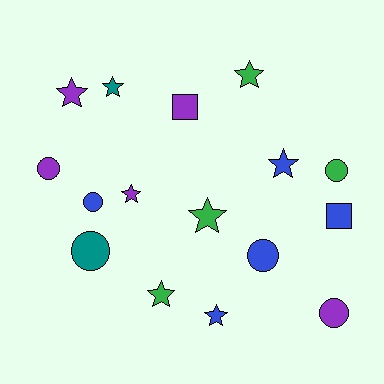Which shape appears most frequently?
Star, with 8 objects.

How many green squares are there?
There are no green squares.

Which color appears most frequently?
Purple, with 5 objects.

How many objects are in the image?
There are 16 objects.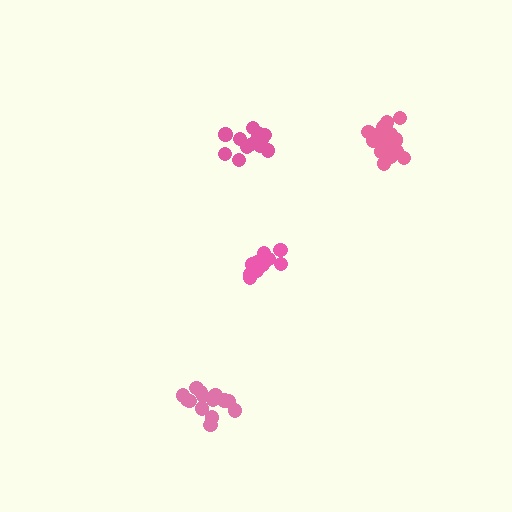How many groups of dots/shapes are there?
There are 4 groups.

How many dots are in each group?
Group 1: 17 dots, Group 2: 14 dots, Group 3: 13 dots, Group 4: 12 dots (56 total).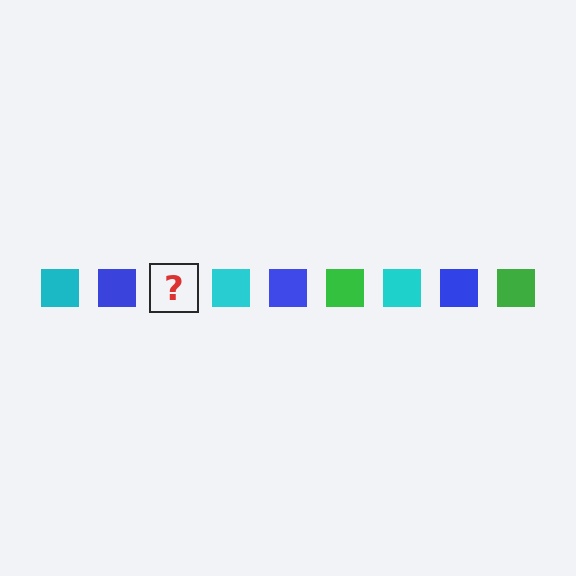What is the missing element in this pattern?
The missing element is a green square.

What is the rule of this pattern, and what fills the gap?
The rule is that the pattern cycles through cyan, blue, green squares. The gap should be filled with a green square.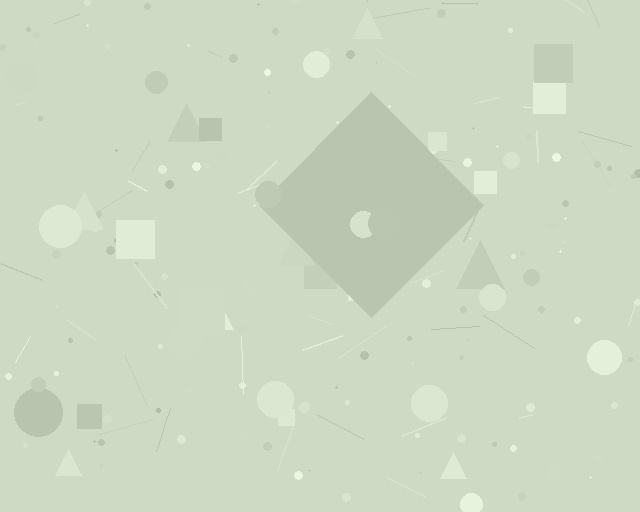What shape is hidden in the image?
A diamond is hidden in the image.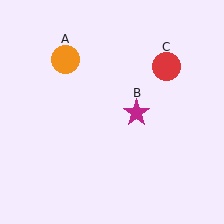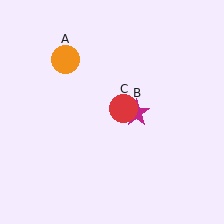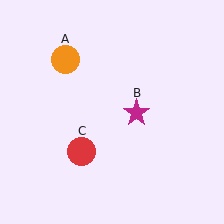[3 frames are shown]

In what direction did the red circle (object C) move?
The red circle (object C) moved down and to the left.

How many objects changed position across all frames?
1 object changed position: red circle (object C).